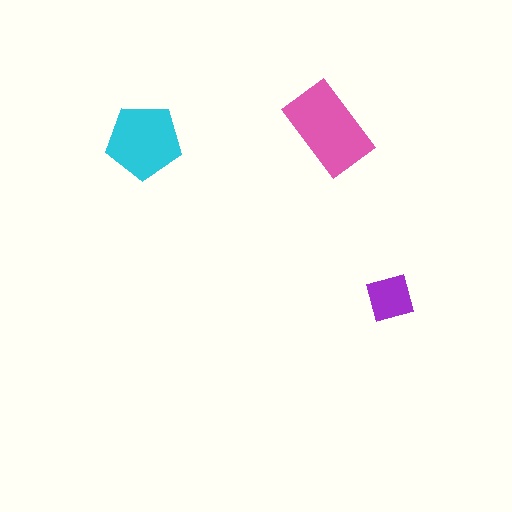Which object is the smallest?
The purple diamond.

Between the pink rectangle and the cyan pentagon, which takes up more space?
The pink rectangle.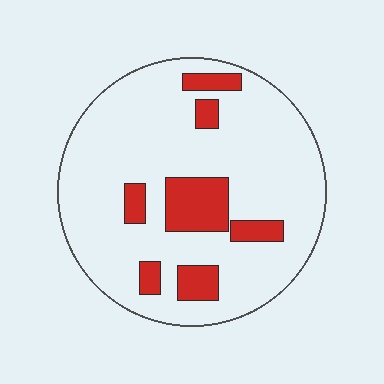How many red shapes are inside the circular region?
7.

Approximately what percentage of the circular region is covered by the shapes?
Approximately 15%.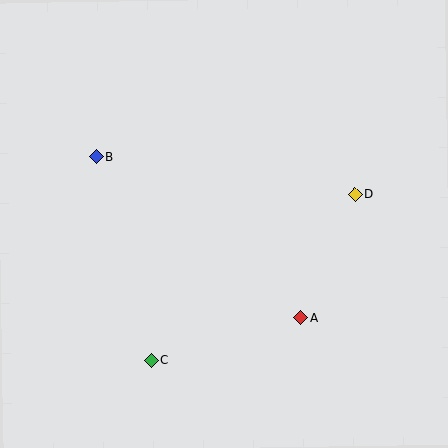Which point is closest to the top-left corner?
Point B is closest to the top-left corner.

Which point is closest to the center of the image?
Point A at (301, 318) is closest to the center.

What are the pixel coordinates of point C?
Point C is at (151, 360).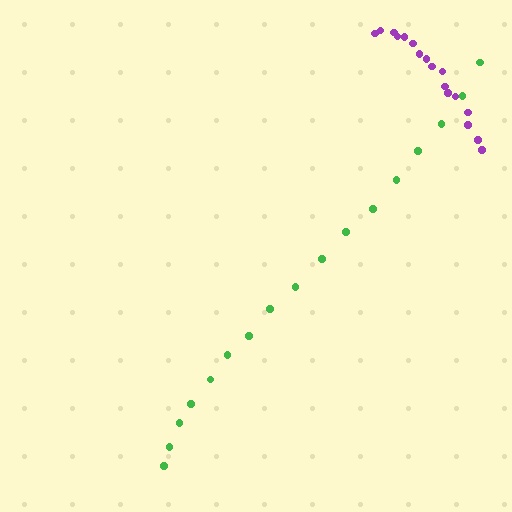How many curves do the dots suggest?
There are 2 distinct paths.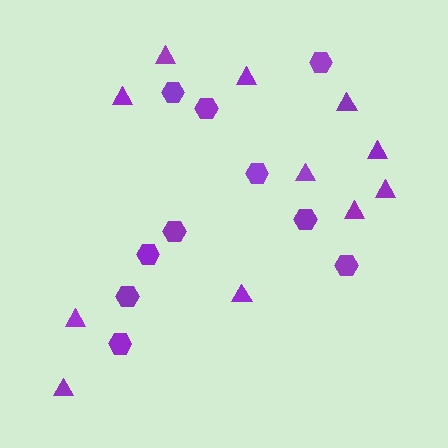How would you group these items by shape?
There are 2 groups: one group of triangles (11) and one group of hexagons (10).